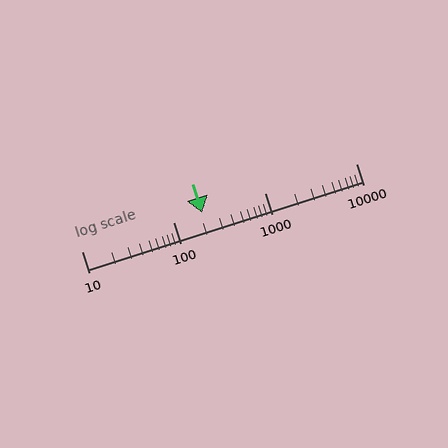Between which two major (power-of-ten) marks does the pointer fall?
The pointer is between 100 and 1000.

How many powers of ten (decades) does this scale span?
The scale spans 3 decades, from 10 to 10000.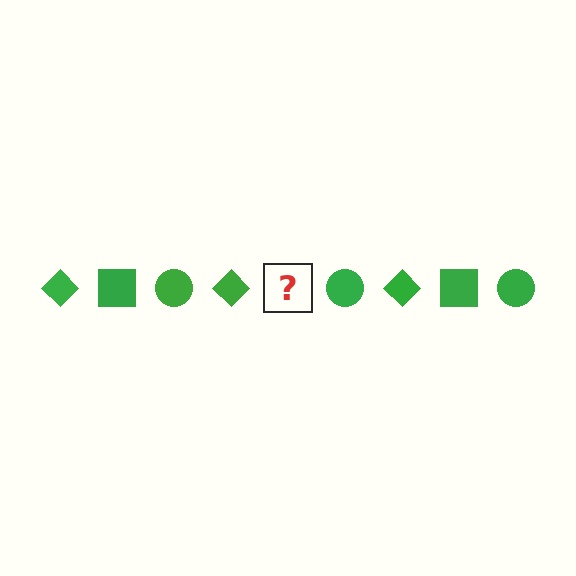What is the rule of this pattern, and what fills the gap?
The rule is that the pattern cycles through diamond, square, circle shapes in green. The gap should be filled with a green square.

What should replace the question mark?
The question mark should be replaced with a green square.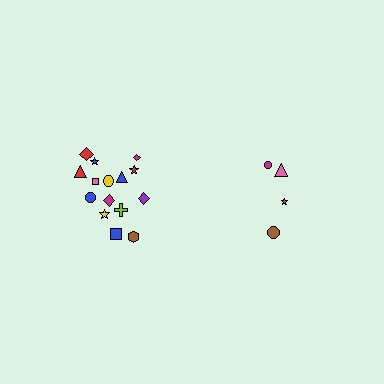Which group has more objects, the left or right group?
The left group.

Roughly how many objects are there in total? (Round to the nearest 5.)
Roughly 20 objects in total.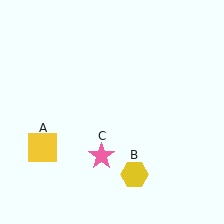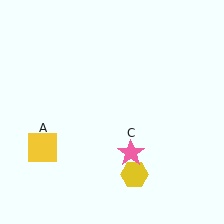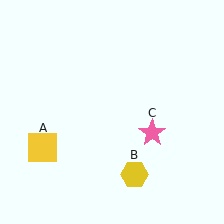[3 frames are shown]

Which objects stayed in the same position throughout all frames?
Yellow square (object A) and yellow hexagon (object B) remained stationary.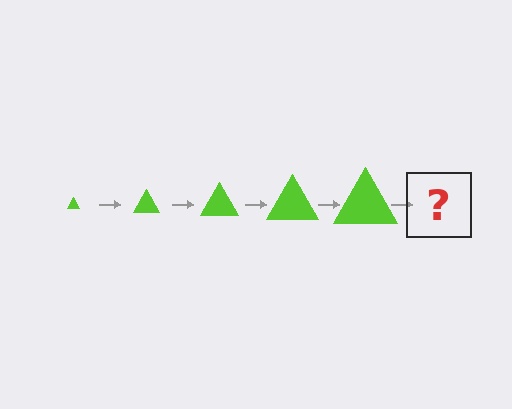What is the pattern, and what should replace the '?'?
The pattern is that the triangle gets progressively larger each step. The '?' should be a lime triangle, larger than the previous one.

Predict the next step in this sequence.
The next step is a lime triangle, larger than the previous one.